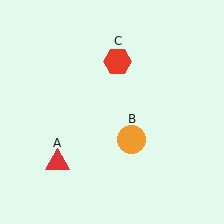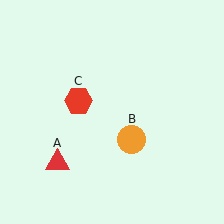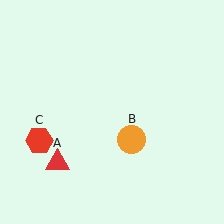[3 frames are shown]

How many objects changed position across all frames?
1 object changed position: red hexagon (object C).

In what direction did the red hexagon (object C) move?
The red hexagon (object C) moved down and to the left.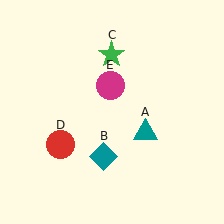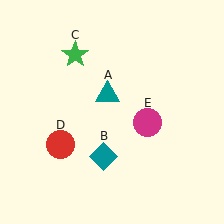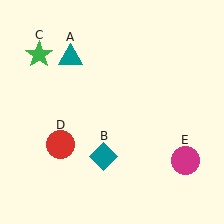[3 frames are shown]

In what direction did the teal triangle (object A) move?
The teal triangle (object A) moved up and to the left.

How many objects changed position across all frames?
3 objects changed position: teal triangle (object A), green star (object C), magenta circle (object E).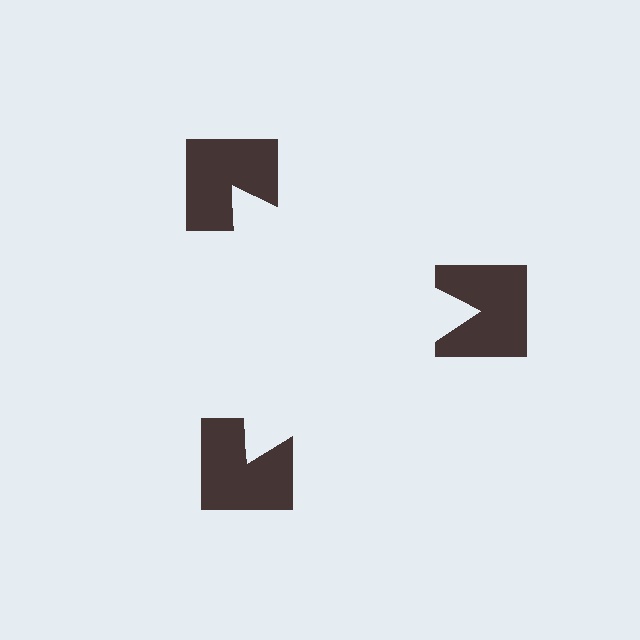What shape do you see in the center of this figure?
An illusory triangle — its edges are inferred from the aligned wedge cuts in the notched squares, not physically drawn.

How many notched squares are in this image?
There are 3 — one at each vertex of the illusory triangle.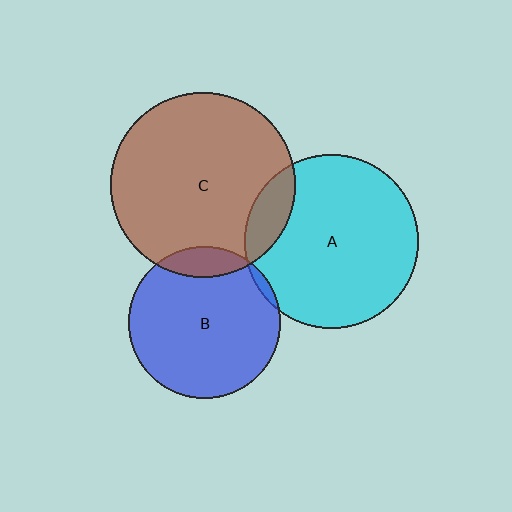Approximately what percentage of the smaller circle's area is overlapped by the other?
Approximately 10%.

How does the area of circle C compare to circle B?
Approximately 1.5 times.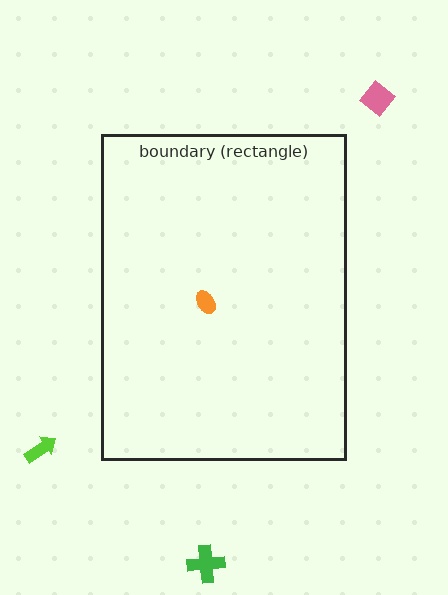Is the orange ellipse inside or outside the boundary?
Inside.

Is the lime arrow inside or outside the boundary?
Outside.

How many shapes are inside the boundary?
1 inside, 3 outside.